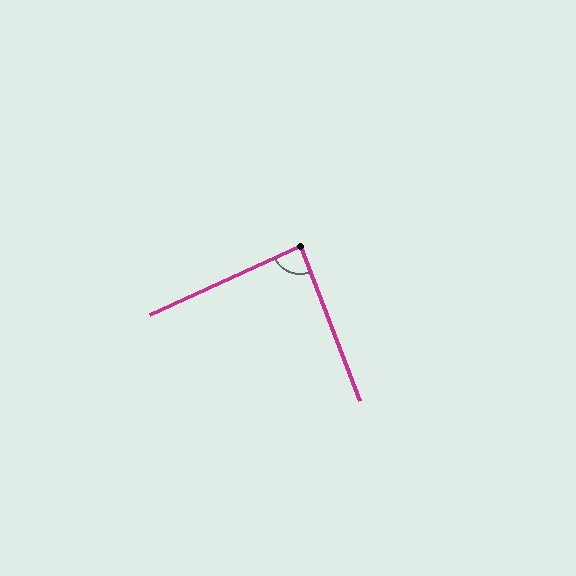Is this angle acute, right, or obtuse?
It is approximately a right angle.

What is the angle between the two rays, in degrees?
Approximately 86 degrees.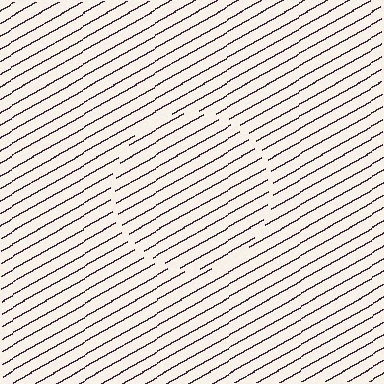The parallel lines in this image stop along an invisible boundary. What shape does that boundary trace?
An illusory circle. The interior of the shape contains the same grating, shifted by half a period — the contour is defined by the phase discontinuity where line-ends from the inner and outer gratings abut.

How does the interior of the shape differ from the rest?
The interior of the shape contains the same grating, shifted by half a period — the contour is defined by the phase discontinuity where line-ends from the inner and outer gratings abut.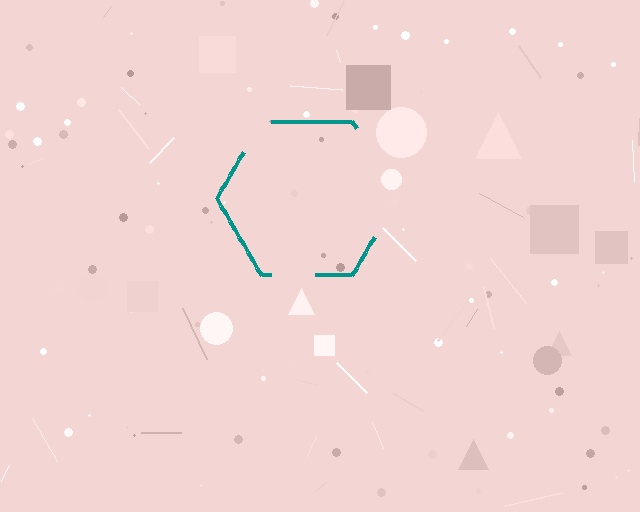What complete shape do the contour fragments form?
The contour fragments form a hexagon.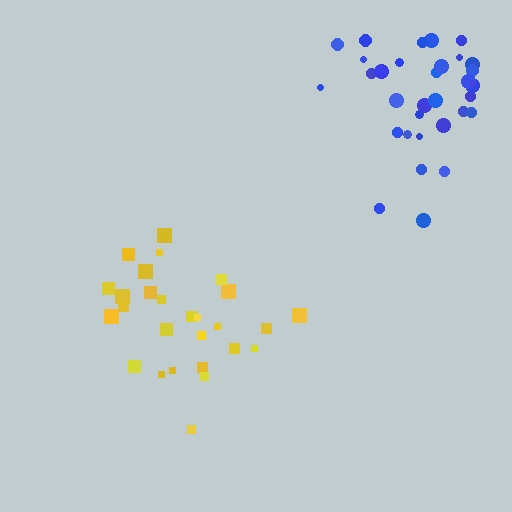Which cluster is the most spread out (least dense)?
Yellow.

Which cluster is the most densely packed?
Blue.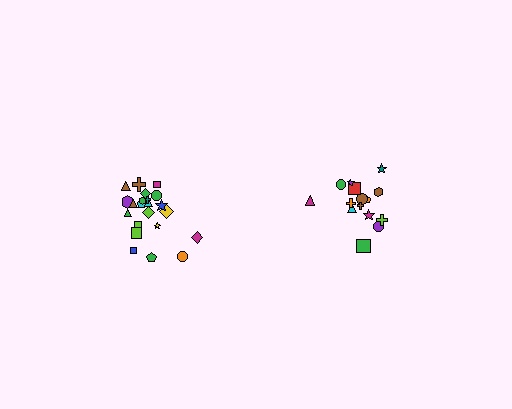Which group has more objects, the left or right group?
The left group.